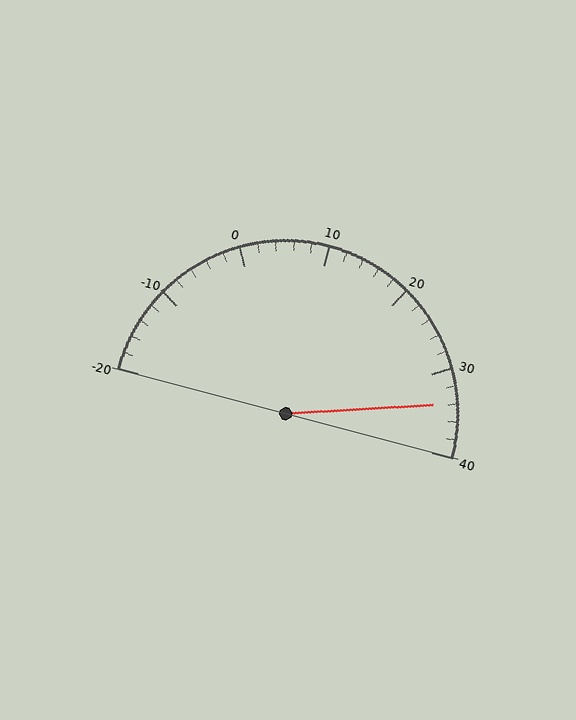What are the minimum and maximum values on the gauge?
The gauge ranges from -20 to 40.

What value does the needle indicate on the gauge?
The needle indicates approximately 34.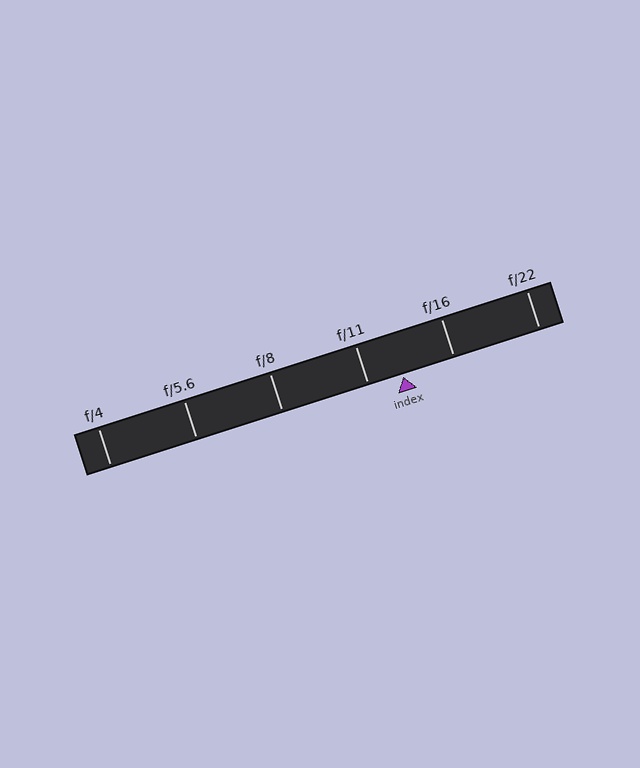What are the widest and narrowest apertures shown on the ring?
The widest aperture shown is f/4 and the narrowest is f/22.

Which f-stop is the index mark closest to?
The index mark is closest to f/11.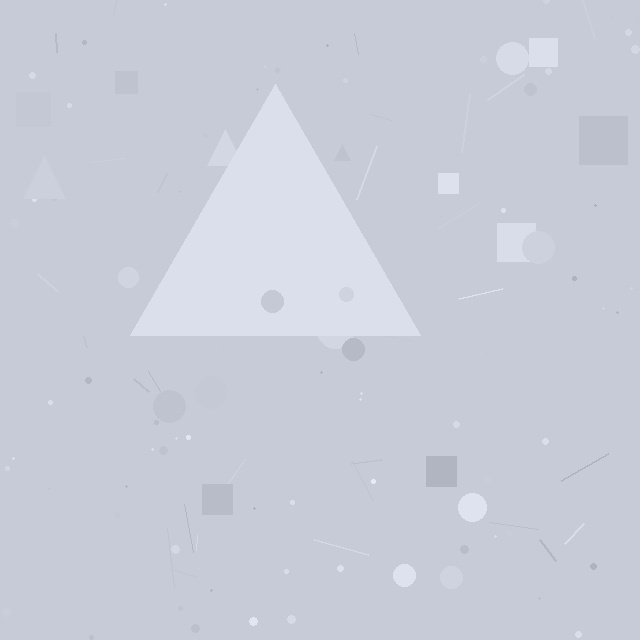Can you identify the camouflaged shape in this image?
The camouflaged shape is a triangle.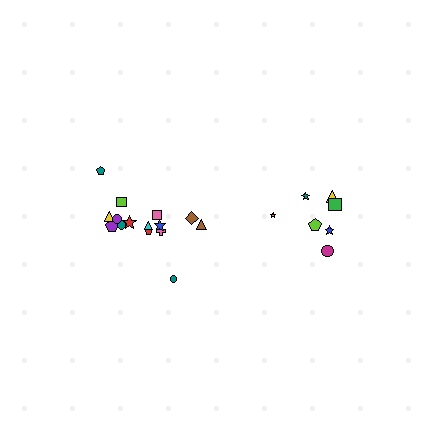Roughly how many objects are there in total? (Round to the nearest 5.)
Roughly 20 objects in total.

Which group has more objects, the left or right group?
The left group.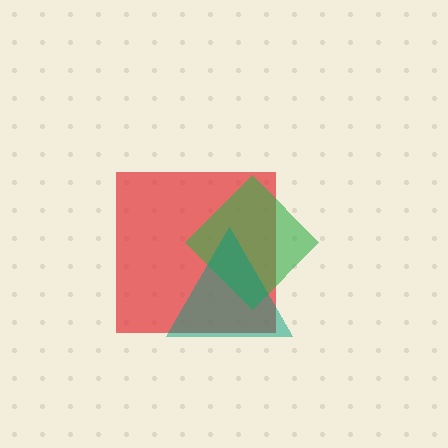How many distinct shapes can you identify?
There are 3 distinct shapes: a red square, a green diamond, a teal triangle.